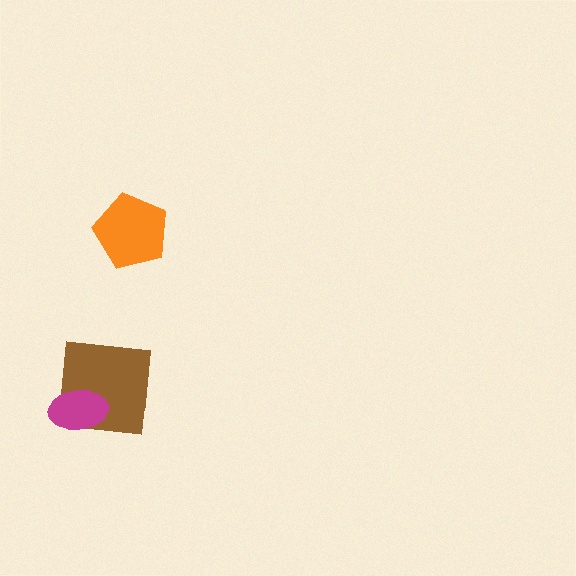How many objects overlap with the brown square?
1 object overlaps with the brown square.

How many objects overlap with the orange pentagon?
0 objects overlap with the orange pentagon.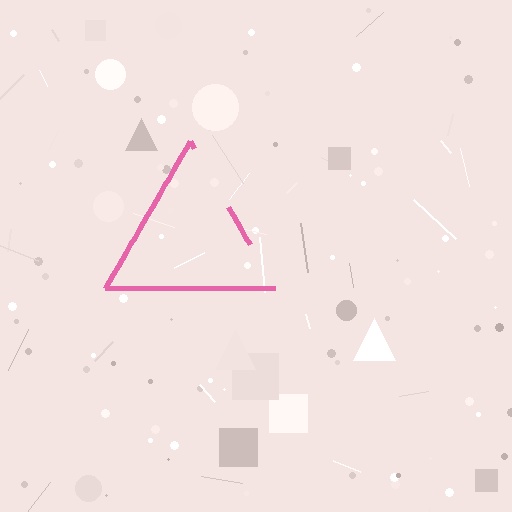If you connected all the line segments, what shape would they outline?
They would outline a triangle.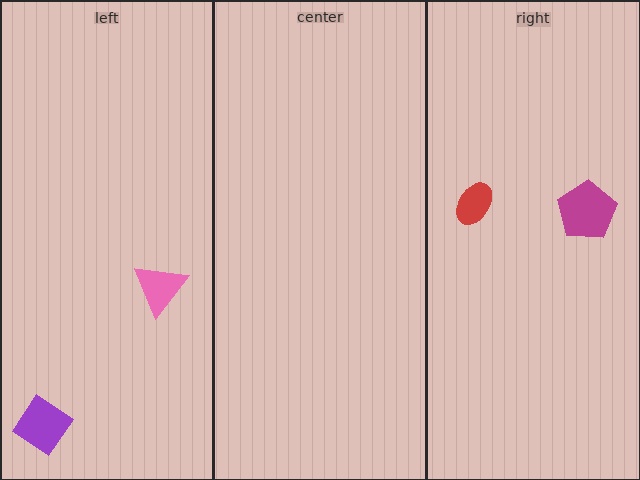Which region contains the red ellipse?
The right region.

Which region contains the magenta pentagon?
The right region.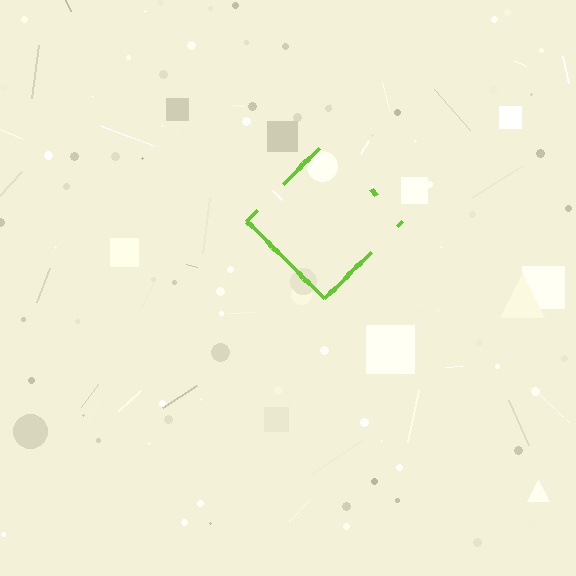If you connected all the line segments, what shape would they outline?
They would outline a diamond.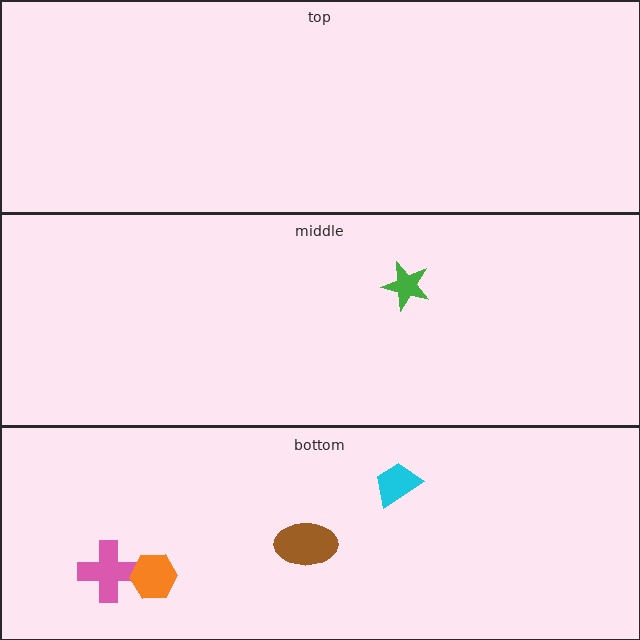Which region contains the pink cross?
The bottom region.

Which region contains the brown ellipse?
The bottom region.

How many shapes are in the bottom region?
4.